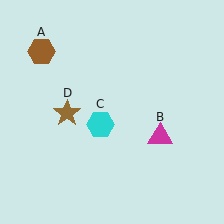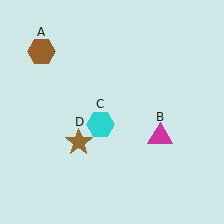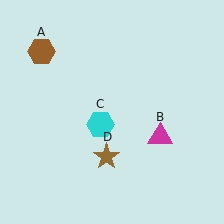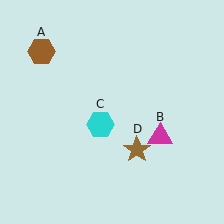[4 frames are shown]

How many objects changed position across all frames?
1 object changed position: brown star (object D).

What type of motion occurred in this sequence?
The brown star (object D) rotated counterclockwise around the center of the scene.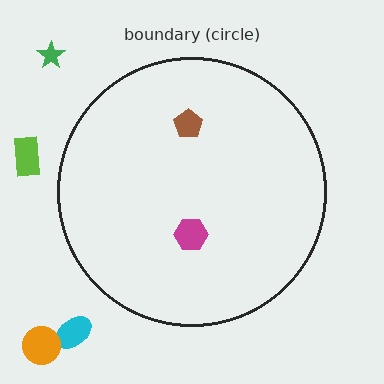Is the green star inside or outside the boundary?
Outside.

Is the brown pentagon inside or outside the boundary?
Inside.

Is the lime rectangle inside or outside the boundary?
Outside.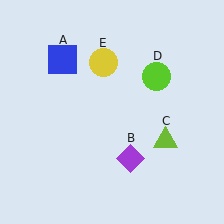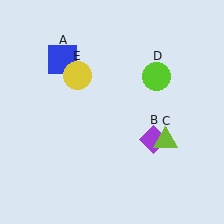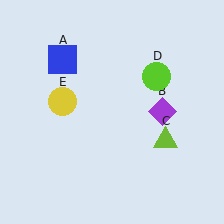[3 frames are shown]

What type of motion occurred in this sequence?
The purple diamond (object B), yellow circle (object E) rotated counterclockwise around the center of the scene.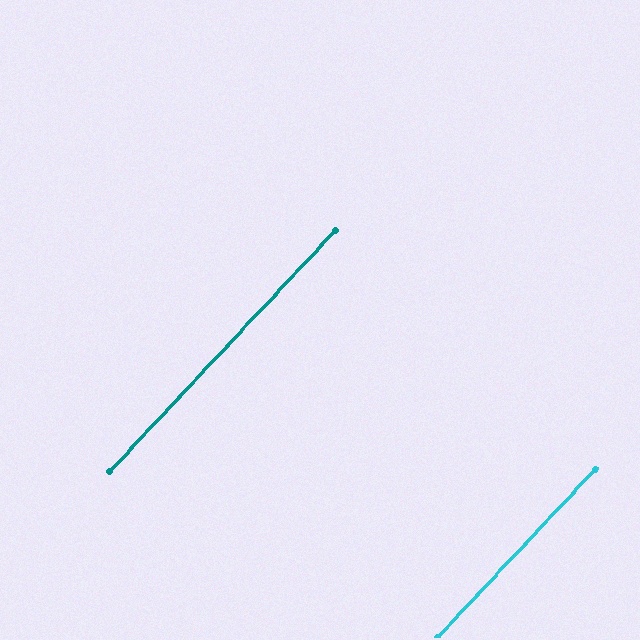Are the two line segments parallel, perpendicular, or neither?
Parallel — their directions differ by only 0.0°.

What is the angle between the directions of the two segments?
Approximately 0 degrees.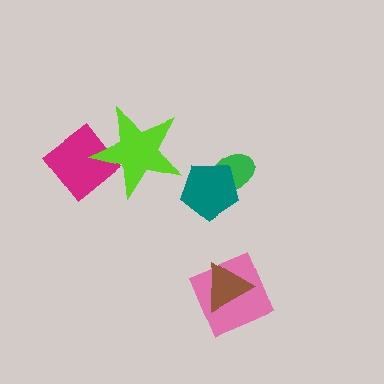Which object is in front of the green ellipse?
The teal pentagon is in front of the green ellipse.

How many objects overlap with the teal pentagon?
1 object overlaps with the teal pentagon.